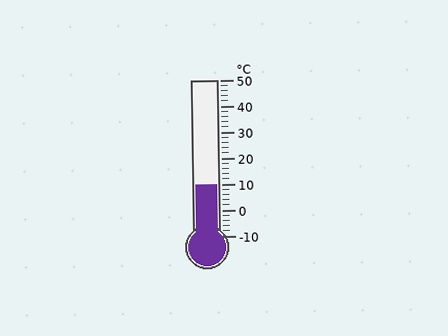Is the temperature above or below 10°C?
The temperature is at 10°C.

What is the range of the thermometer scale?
The thermometer scale ranges from -10°C to 50°C.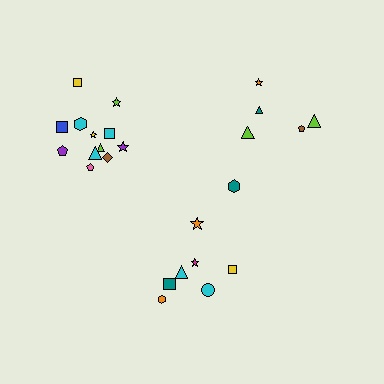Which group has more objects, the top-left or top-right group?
The top-left group.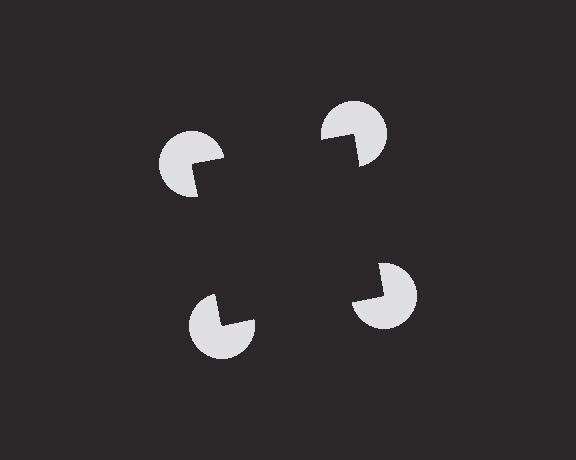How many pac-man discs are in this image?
There are 4 — one at each vertex of the illusory square.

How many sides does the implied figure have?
4 sides.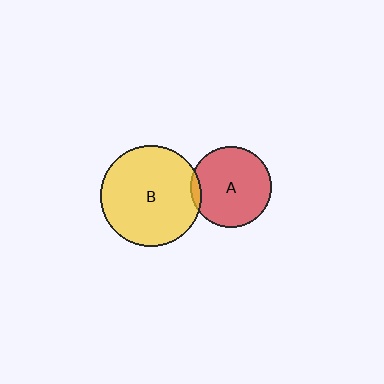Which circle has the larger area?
Circle B (yellow).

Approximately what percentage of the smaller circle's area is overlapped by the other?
Approximately 5%.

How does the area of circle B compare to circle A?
Approximately 1.6 times.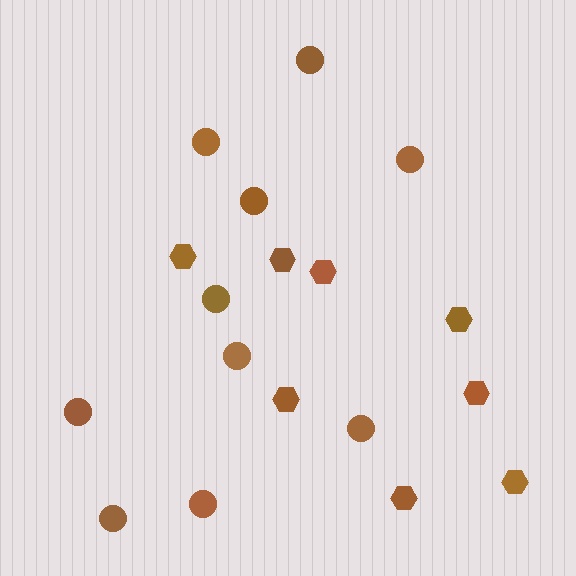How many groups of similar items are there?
There are 2 groups: one group of hexagons (8) and one group of circles (10).